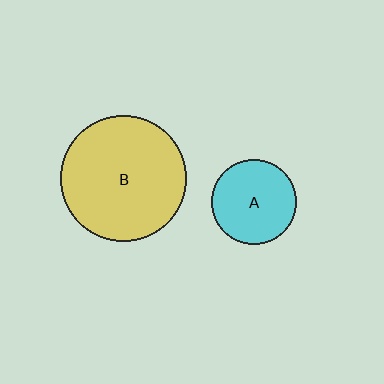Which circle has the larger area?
Circle B (yellow).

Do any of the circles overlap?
No, none of the circles overlap.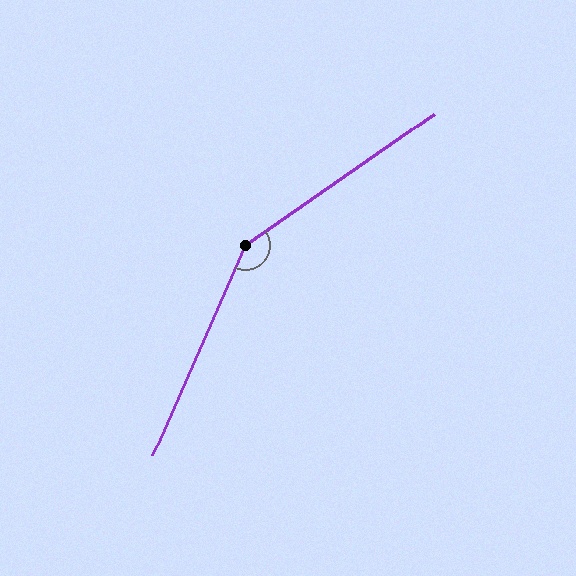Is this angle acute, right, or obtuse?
It is obtuse.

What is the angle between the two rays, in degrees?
Approximately 149 degrees.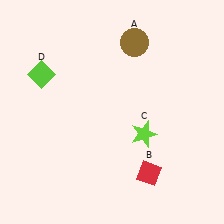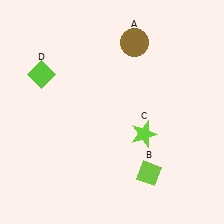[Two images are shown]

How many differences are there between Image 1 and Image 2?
There is 1 difference between the two images.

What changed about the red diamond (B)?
In Image 1, B is red. In Image 2, it changed to lime.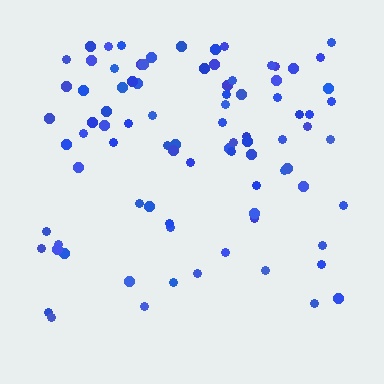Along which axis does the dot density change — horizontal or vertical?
Vertical.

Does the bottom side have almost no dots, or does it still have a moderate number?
Still a moderate number, just noticeably fewer than the top.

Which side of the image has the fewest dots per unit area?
The bottom.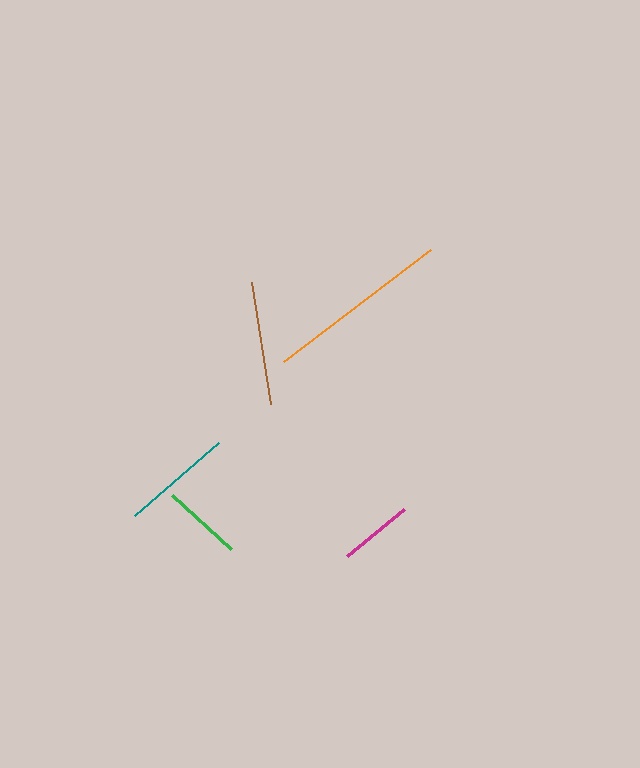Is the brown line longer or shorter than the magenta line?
The brown line is longer than the magenta line.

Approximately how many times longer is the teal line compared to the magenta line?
The teal line is approximately 1.5 times the length of the magenta line.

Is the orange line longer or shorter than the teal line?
The orange line is longer than the teal line.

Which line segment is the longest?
The orange line is the longest at approximately 185 pixels.